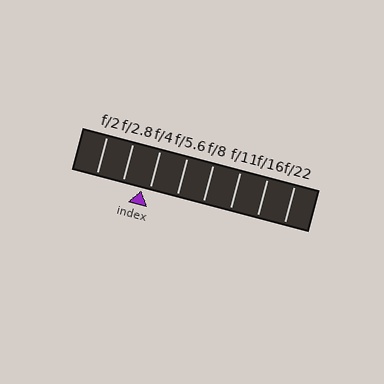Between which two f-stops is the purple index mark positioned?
The index mark is between f/2.8 and f/4.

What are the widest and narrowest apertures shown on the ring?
The widest aperture shown is f/2 and the narrowest is f/22.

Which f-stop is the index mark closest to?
The index mark is closest to f/4.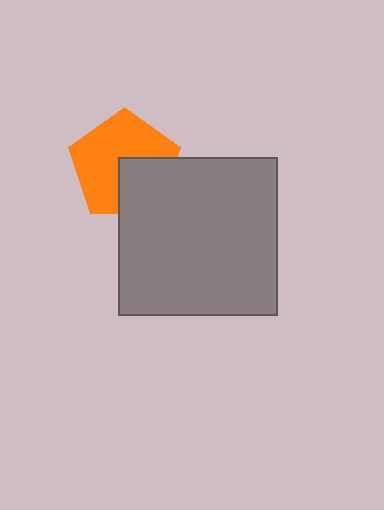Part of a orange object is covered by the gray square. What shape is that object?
It is a pentagon.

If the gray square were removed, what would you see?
You would see the complete orange pentagon.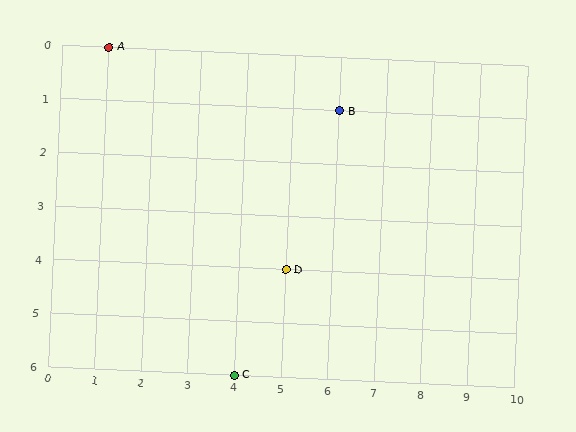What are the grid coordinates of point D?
Point D is at grid coordinates (5, 4).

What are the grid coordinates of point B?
Point B is at grid coordinates (6, 1).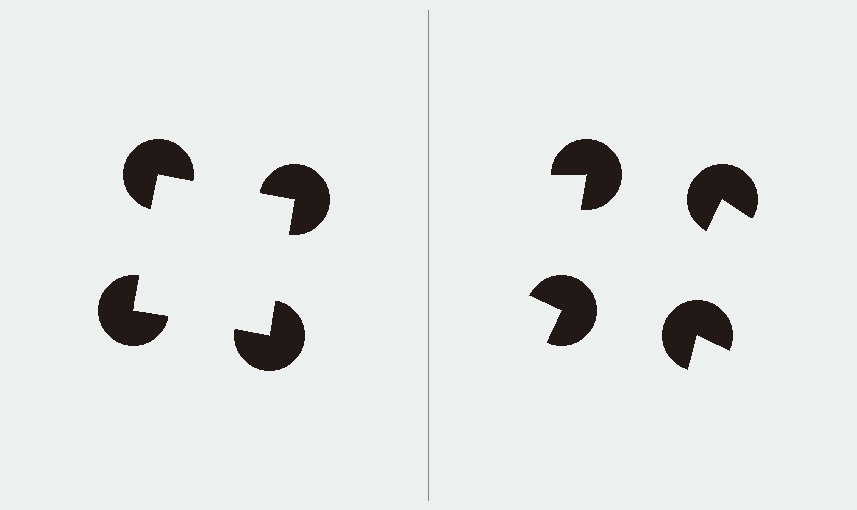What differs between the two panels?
The pac-man discs are positioned identically on both sides; only the wedge orientations differ. On the left they align to a square; on the right they are misaligned.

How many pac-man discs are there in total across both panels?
8 — 4 on each side.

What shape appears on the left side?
An illusory square.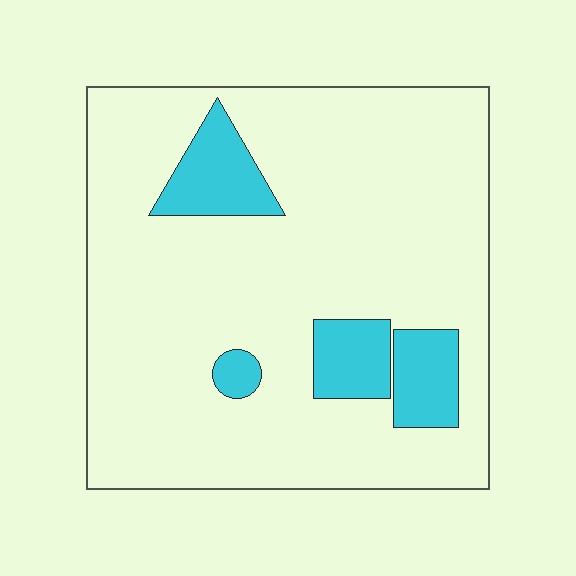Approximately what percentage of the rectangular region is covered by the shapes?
Approximately 15%.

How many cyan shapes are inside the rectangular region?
4.